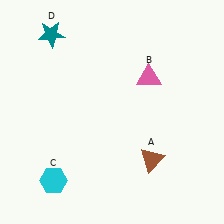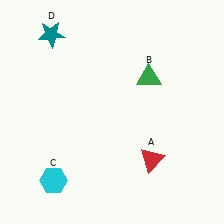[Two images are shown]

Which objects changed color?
A changed from brown to red. B changed from pink to green.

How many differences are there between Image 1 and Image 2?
There are 2 differences between the two images.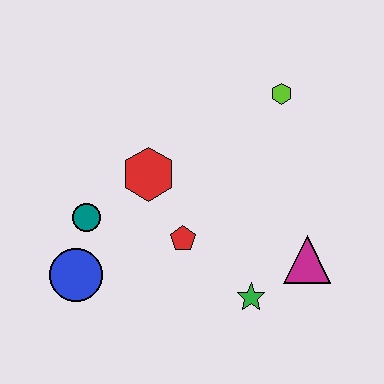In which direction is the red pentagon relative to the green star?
The red pentagon is to the left of the green star.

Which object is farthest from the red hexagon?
The magenta triangle is farthest from the red hexagon.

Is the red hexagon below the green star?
No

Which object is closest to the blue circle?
The teal circle is closest to the blue circle.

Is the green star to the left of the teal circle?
No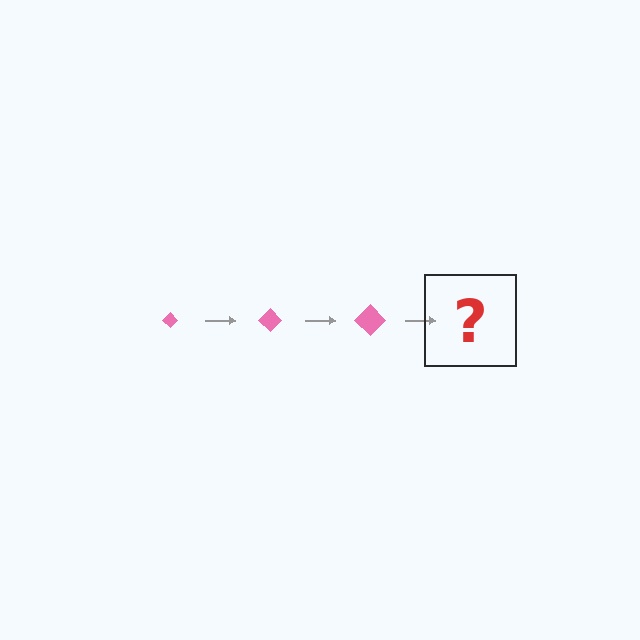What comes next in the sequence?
The next element should be a pink diamond, larger than the previous one.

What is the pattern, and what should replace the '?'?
The pattern is that the diamond gets progressively larger each step. The '?' should be a pink diamond, larger than the previous one.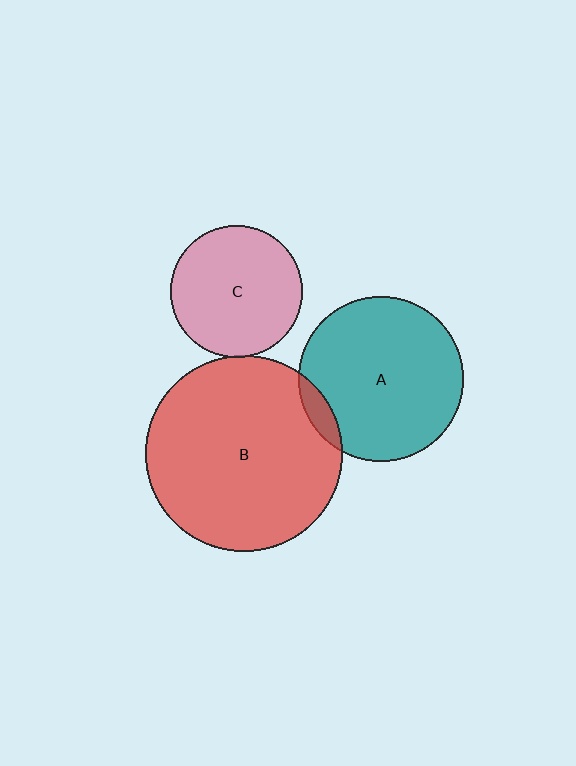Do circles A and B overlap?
Yes.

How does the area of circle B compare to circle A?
Approximately 1.4 times.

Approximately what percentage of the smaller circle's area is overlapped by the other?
Approximately 5%.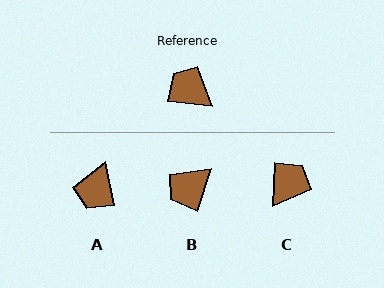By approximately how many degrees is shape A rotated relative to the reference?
Approximately 108 degrees counter-clockwise.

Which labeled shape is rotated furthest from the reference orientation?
A, about 108 degrees away.